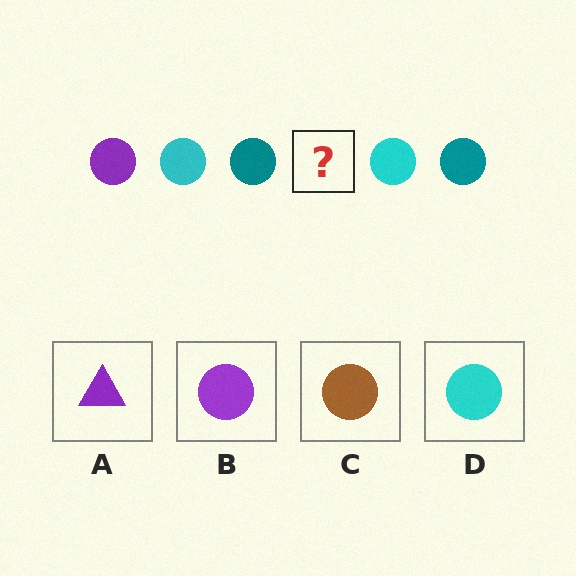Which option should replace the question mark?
Option B.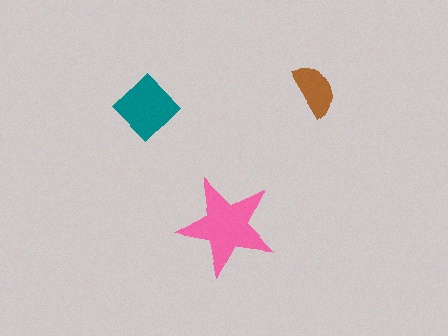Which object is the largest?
The pink star.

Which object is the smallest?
The brown semicircle.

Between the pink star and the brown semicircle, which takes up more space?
The pink star.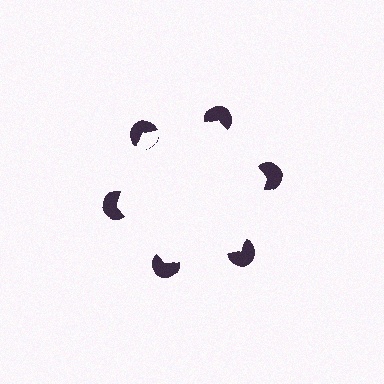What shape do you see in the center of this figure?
An illusory hexagon — its edges are inferred from the aligned wedge cuts in the pac-man discs, not physically drawn.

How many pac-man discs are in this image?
There are 6 — one at each vertex of the illusory hexagon.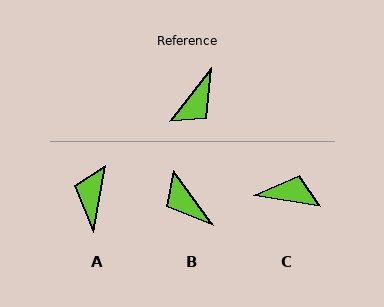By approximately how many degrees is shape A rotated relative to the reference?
Approximately 152 degrees clockwise.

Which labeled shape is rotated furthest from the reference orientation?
A, about 152 degrees away.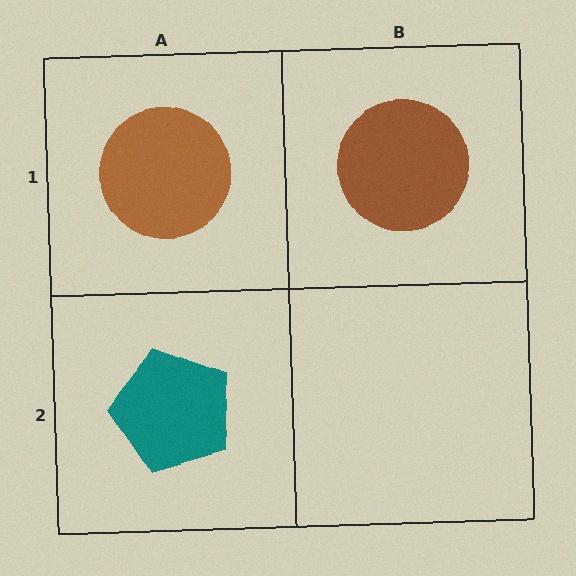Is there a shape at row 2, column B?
No, that cell is empty.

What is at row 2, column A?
A teal pentagon.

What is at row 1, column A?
A brown circle.